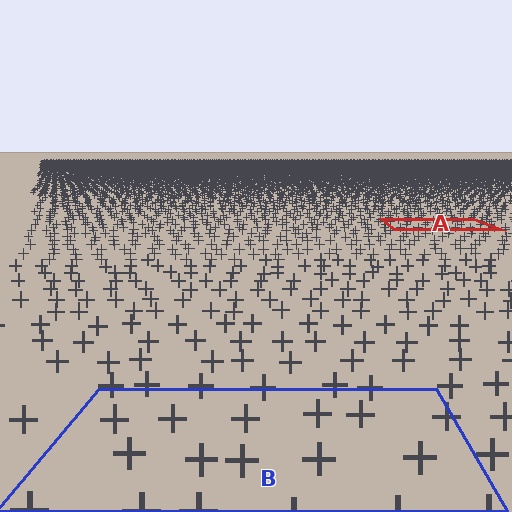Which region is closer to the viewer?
Region B is closer. The texture elements there are larger and more spread out.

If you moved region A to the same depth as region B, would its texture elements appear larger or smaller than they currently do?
They would appear larger. At a closer depth, the same texture elements are projected at a bigger on-screen size.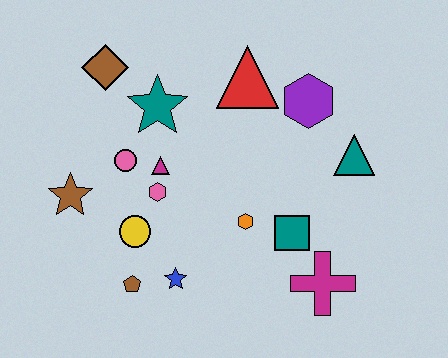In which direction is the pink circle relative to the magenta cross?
The pink circle is to the left of the magenta cross.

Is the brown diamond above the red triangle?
Yes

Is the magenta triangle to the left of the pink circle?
No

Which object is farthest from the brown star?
The teal triangle is farthest from the brown star.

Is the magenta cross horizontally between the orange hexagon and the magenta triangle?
No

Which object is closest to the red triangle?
The purple hexagon is closest to the red triangle.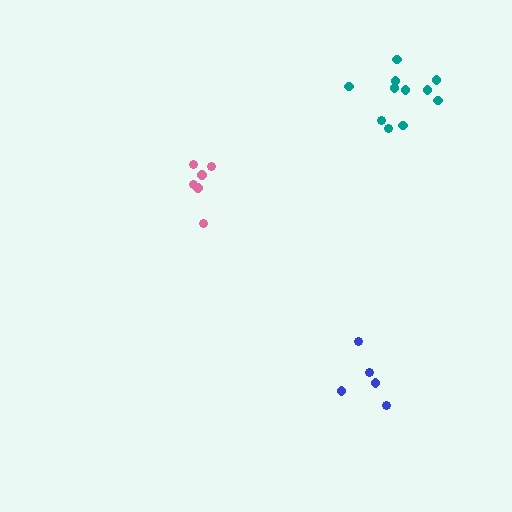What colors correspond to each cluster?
The clusters are colored: blue, teal, pink.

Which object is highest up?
The teal cluster is topmost.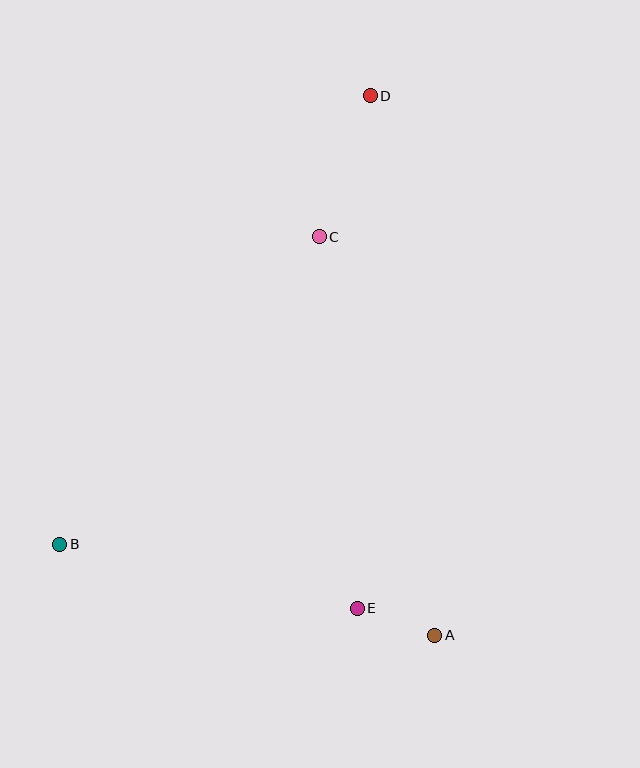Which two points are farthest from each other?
Points B and D are farthest from each other.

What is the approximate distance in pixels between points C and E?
The distance between C and E is approximately 374 pixels.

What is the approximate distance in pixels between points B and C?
The distance between B and C is approximately 403 pixels.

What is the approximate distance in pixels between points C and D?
The distance between C and D is approximately 150 pixels.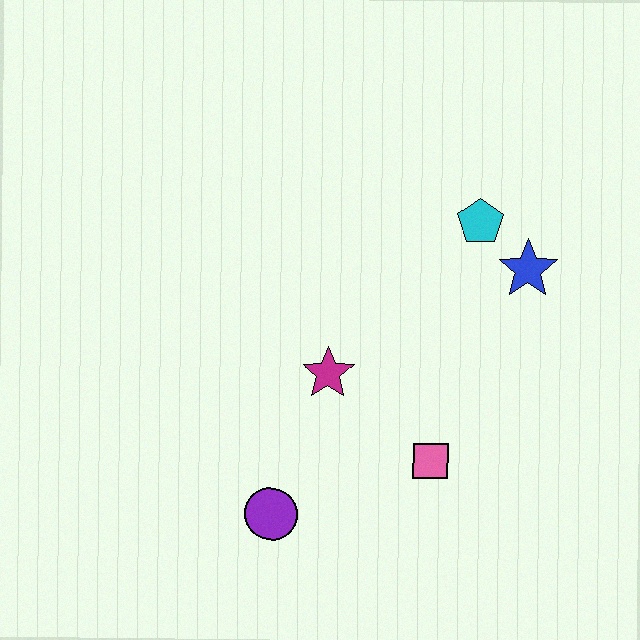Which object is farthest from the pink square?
The cyan pentagon is farthest from the pink square.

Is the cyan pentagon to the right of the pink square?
Yes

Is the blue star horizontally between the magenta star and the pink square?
No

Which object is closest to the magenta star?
The pink square is closest to the magenta star.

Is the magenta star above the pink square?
Yes